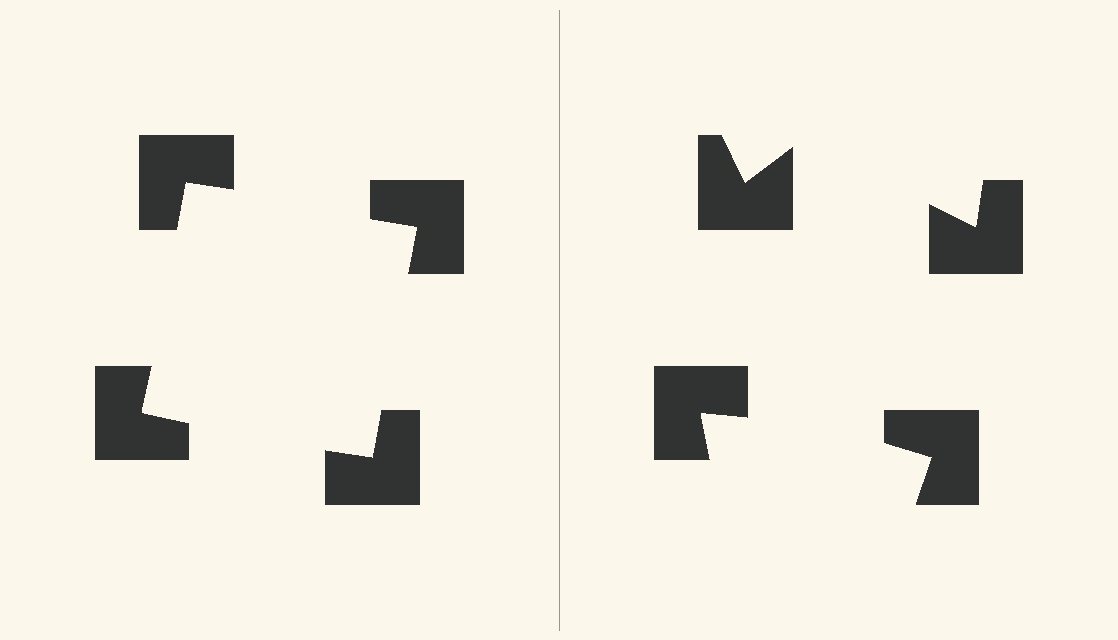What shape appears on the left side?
An illusory square.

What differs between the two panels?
The notched squares are positioned identically on both sides; only the wedge orientations differ. On the left they align to a square; on the right they are misaligned.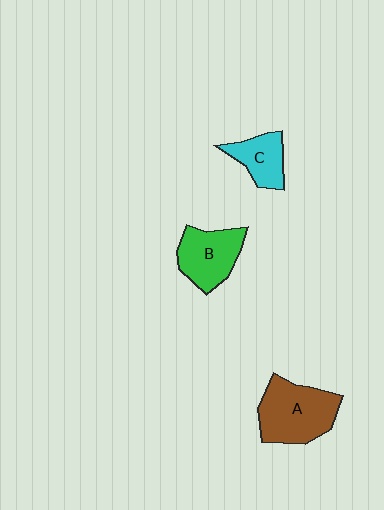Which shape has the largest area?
Shape A (brown).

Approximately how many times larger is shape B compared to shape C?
Approximately 1.4 times.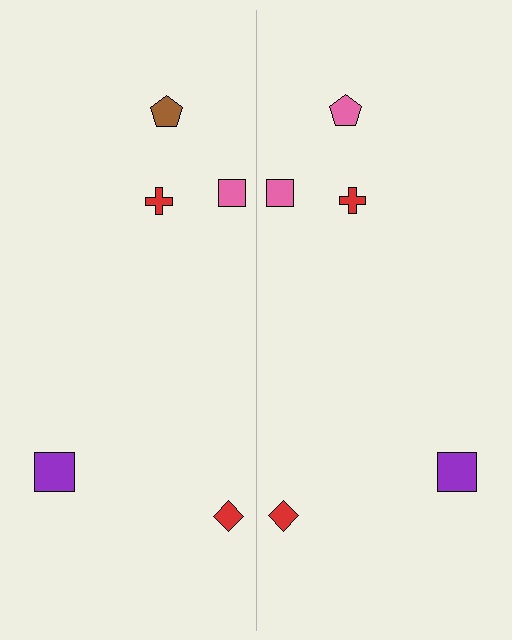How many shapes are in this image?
There are 10 shapes in this image.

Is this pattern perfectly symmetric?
No, the pattern is not perfectly symmetric. The pink pentagon on the right side breaks the symmetry — its mirror counterpart is brown.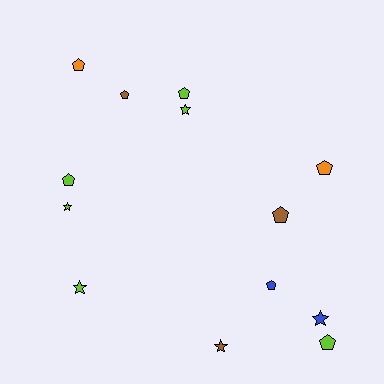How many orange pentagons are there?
There are 2 orange pentagons.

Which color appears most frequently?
Lime, with 6 objects.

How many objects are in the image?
There are 13 objects.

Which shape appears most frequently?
Pentagon, with 8 objects.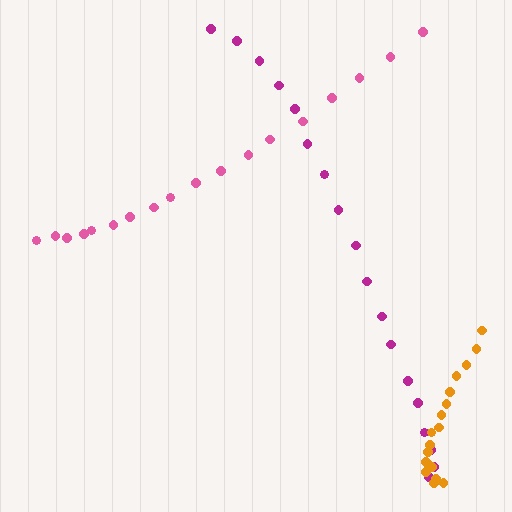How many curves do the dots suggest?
There are 3 distinct paths.